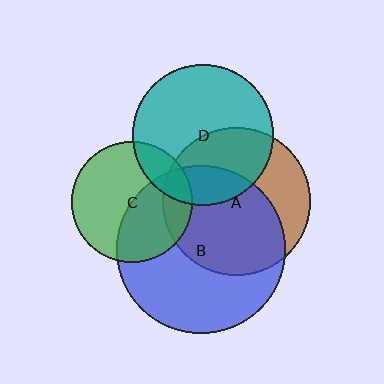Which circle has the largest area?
Circle B (blue).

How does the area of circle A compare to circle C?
Approximately 1.5 times.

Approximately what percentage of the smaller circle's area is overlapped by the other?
Approximately 60%.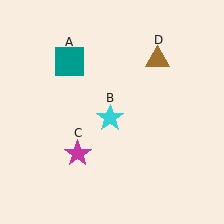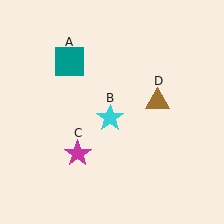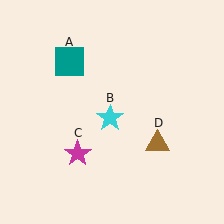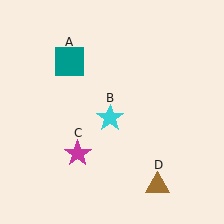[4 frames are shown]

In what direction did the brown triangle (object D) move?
The brown triangle (object D) moved down.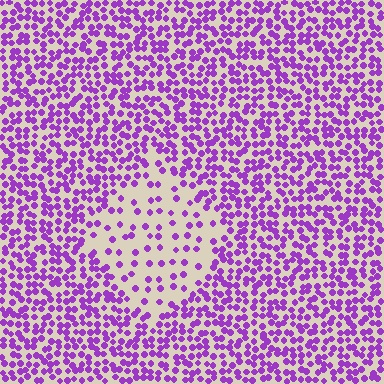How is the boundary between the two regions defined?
The boundary is defined by a change in element density (approximately 2.7x ratio). All elements are the same color, size, and shape.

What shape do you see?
I see a diamond.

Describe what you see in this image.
The image contains small purple elements arranged at two different densities. A diamond-shaped region is visible where the elements are less densely packed than the surrounding area.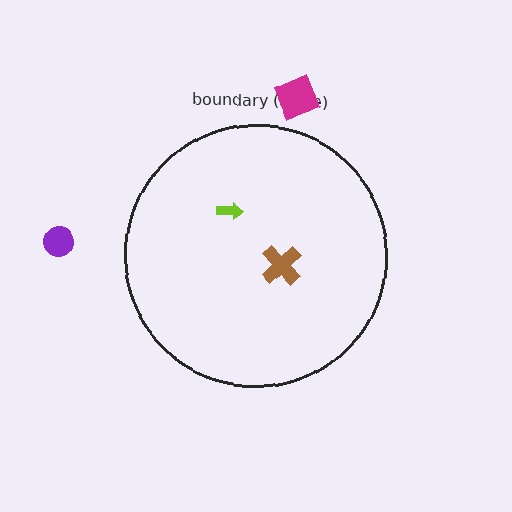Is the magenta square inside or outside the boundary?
Outside.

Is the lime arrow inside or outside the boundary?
Inside.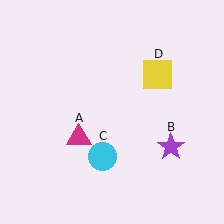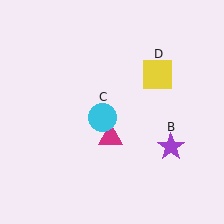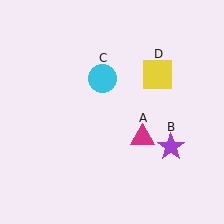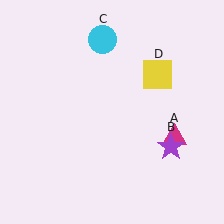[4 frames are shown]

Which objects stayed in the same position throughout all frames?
Purple star (object B) and yellow square (object D) remained stationary.